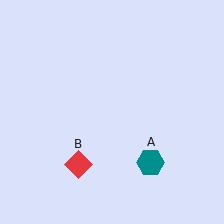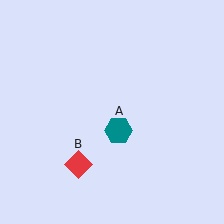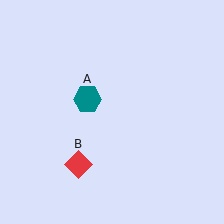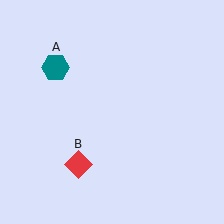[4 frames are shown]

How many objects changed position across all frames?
1 object changed position: teal hexagon (object A).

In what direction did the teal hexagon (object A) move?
The teal hexagon (object A) moved up and to the left.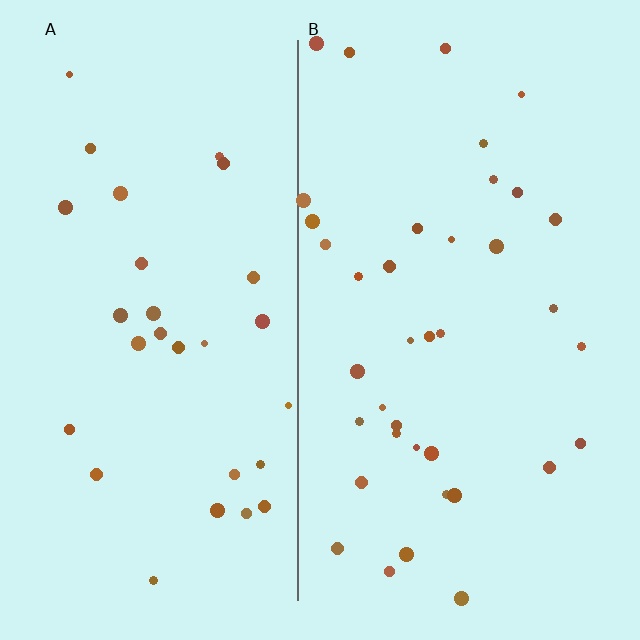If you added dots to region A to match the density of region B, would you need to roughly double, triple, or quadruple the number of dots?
Approximately double.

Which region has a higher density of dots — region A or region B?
B (the right).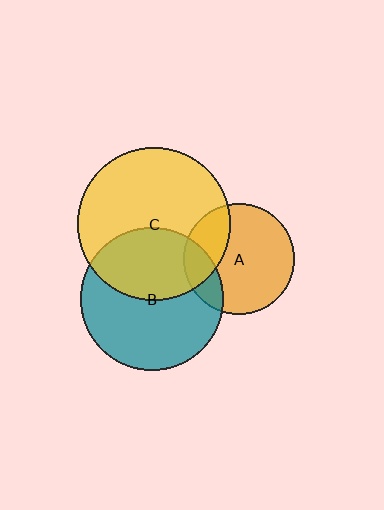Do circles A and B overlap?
Yes.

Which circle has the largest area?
Circle C (yellow).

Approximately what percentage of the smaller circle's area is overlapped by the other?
Approximately 20%.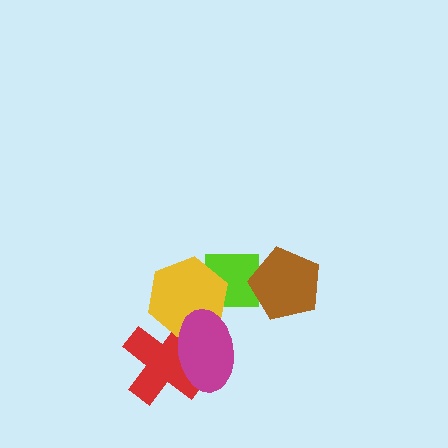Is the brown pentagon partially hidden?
No, no other shape covers it.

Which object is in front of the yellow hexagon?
The magenta ellipse is in front of the yellow hexagon.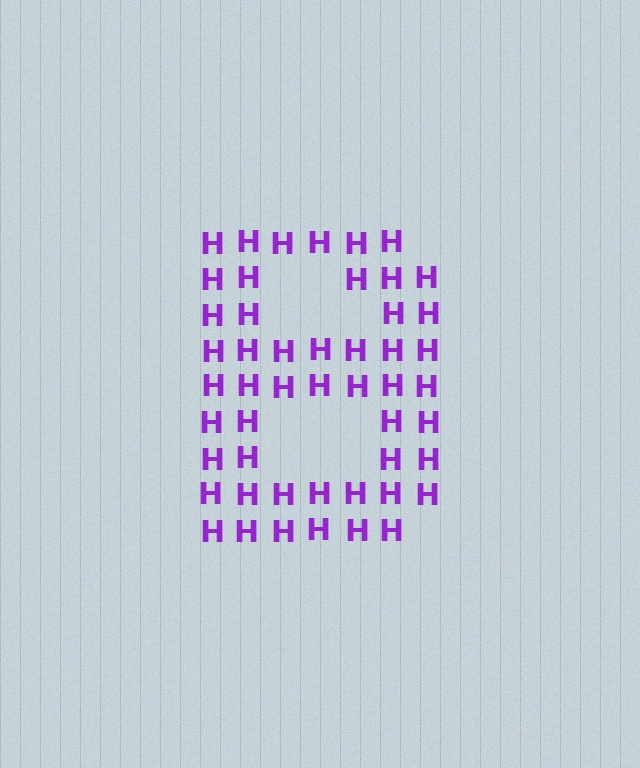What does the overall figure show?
The overall figure shows the letter B.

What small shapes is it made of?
It is made of small letter H's.